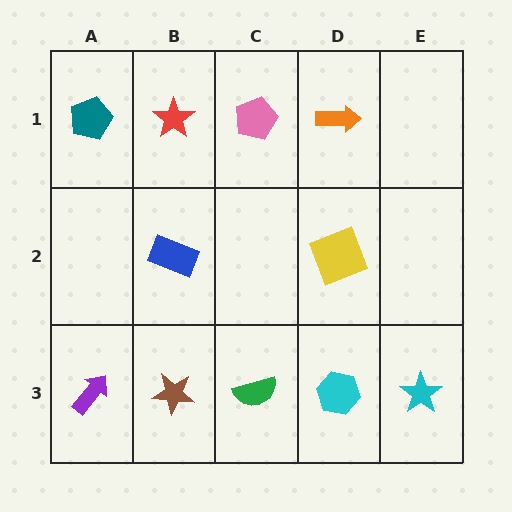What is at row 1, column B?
A red star.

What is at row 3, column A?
A purple arrow.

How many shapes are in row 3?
5 shapes.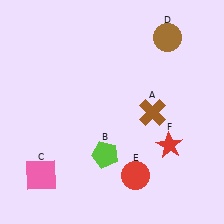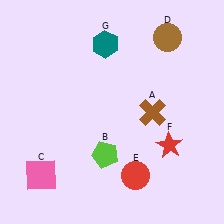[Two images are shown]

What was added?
A teal hexagon (G) was added in Image 2.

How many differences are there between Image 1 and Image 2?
There is 1 difference between the two images.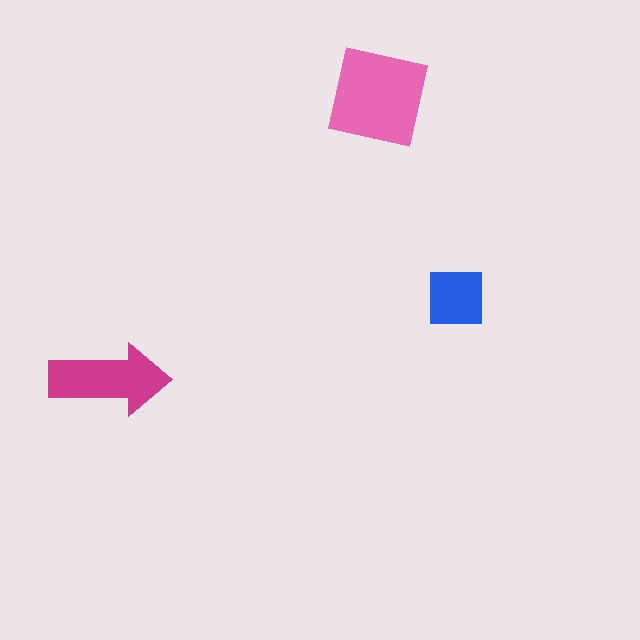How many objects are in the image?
There are 3 objects in the image.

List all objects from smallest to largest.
The blue square, the magenta arrow, the pink square.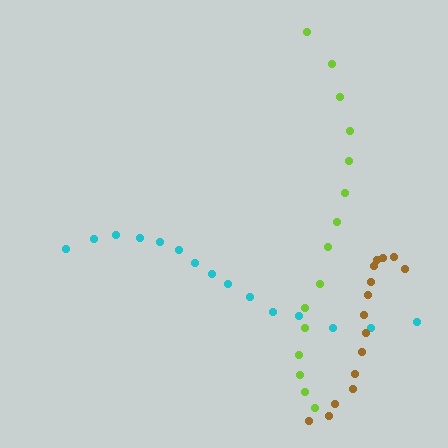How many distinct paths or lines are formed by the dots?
There are 3 distinct paths.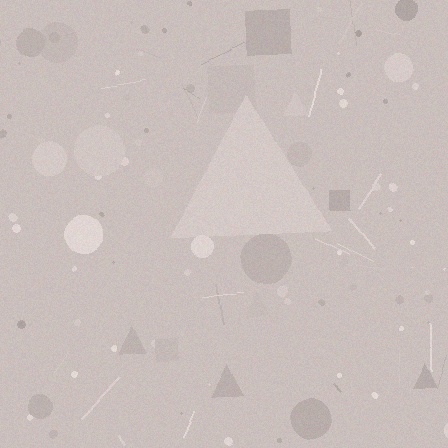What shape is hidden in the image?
A triangle is hidden in the image.